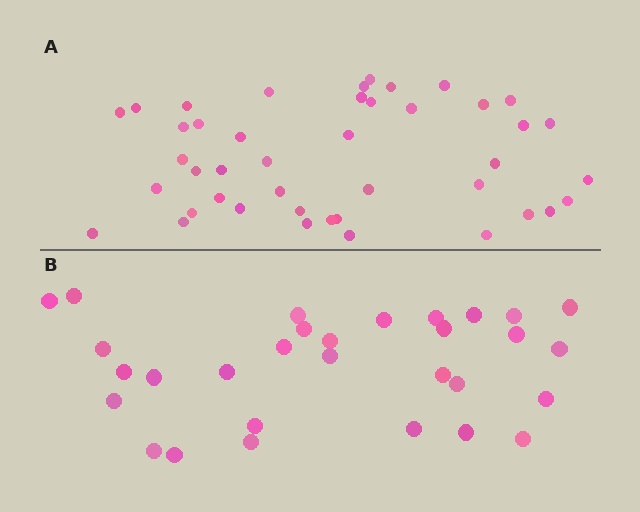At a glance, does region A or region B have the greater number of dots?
Region A (the top region) has more dots.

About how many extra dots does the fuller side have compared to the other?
Region A has approximately 15 more dots than region B.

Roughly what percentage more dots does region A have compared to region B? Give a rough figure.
About 45% more.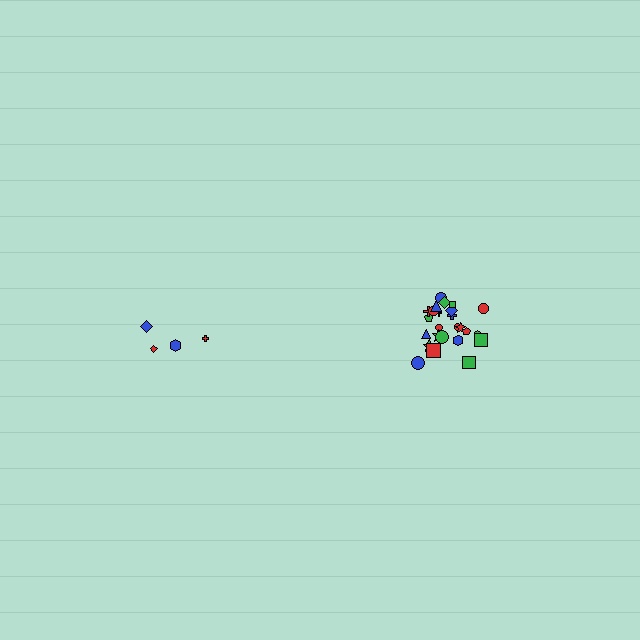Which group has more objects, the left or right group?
The right group.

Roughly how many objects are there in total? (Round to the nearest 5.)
Roughly 30 objects in total.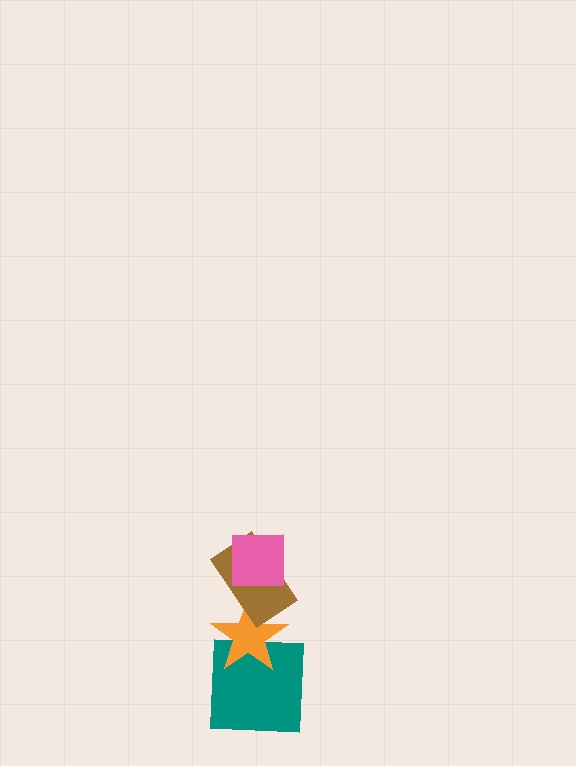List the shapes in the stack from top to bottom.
From top to bottom: the pink square, the brown rectangle, the orange star, the teal square.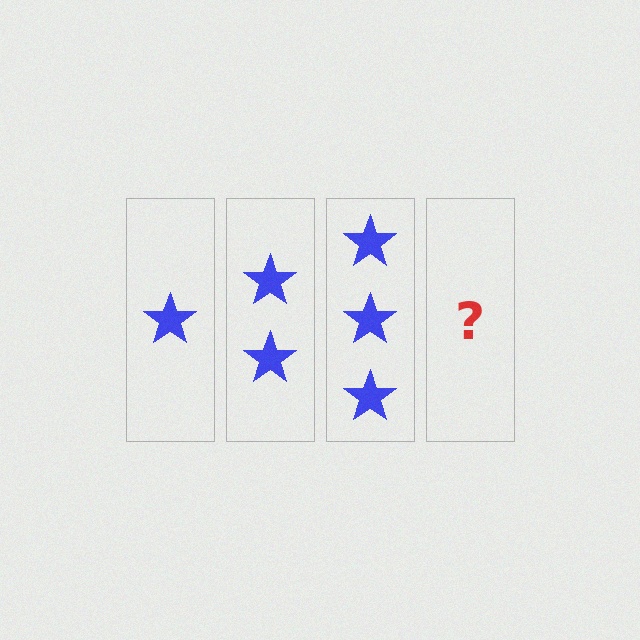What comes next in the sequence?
The next element should be 4 stars.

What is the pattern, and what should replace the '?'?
The pattern is that each step adds one more star. The '?' should be 4 stars.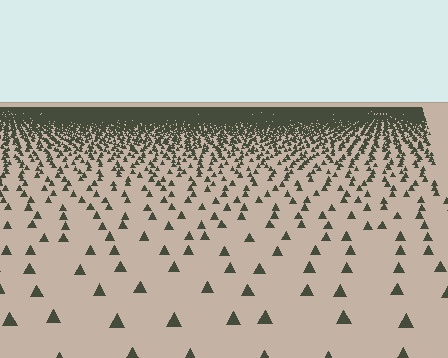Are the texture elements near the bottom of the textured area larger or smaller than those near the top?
Larger. Near the bottom, elements are closer to the viewer and appear at a bigger on-screen size.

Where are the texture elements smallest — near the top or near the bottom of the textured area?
Near the top.